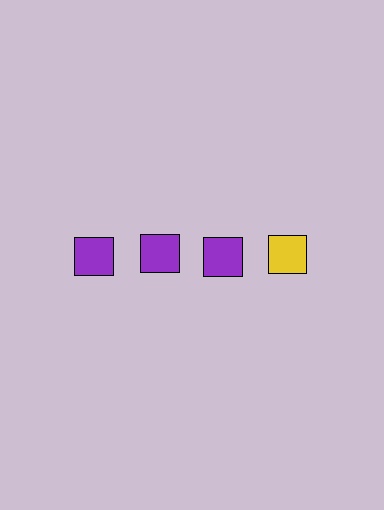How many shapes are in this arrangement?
There are 4 shapes arranged in a grid pattern.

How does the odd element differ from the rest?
It has a different color: yellow instead of purple.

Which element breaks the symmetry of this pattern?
The yellow square in the top row, second from right column breaks the symmetry. All other shapes are purple squares.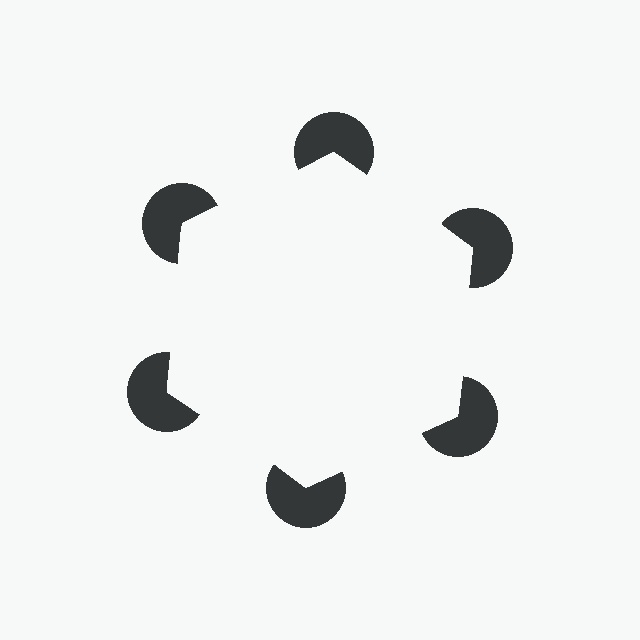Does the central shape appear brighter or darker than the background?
It typically appears slightly brighter than the background, even though no actual brightness change is drawn.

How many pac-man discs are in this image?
There are 6 — one at each vertex of the illusory hexagon.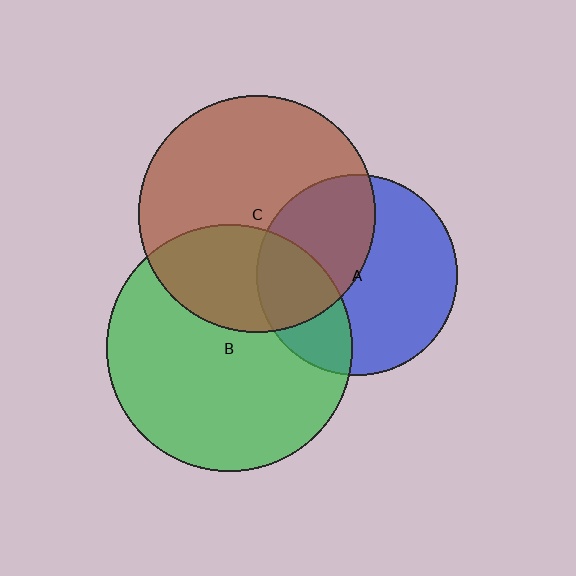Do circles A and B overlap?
Yes.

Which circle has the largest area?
Circle B (green).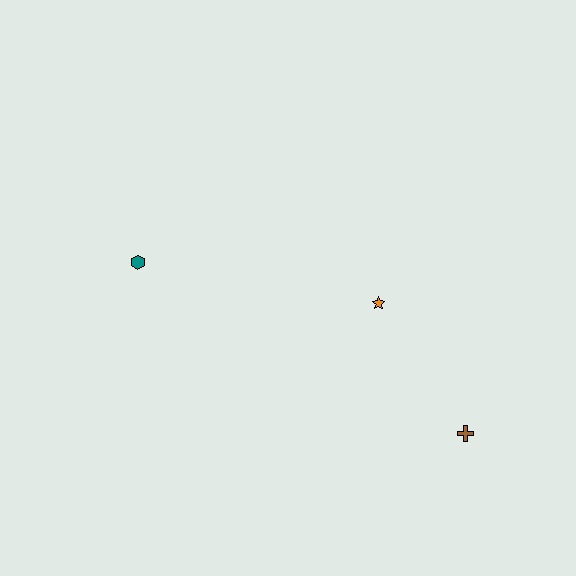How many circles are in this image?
There are no circles.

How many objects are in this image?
There are 3 objects.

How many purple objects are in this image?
There are no purple objects.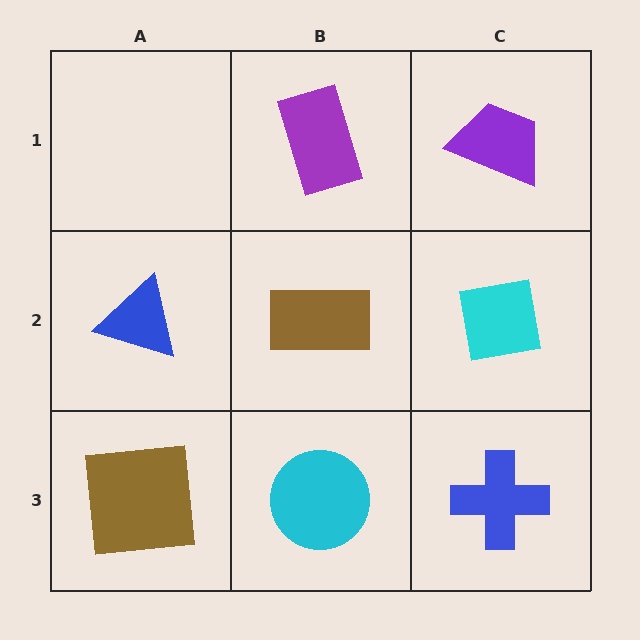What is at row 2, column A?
A blue triangle.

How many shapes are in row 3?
3 shapes.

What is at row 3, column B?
A cyan circle.